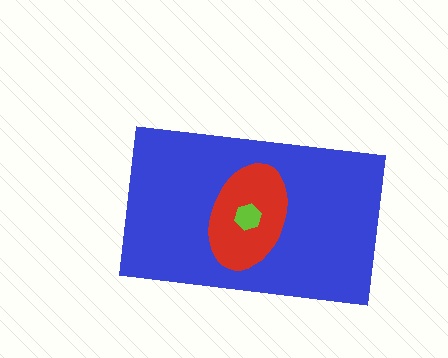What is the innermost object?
The lime hexagon.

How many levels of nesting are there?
3.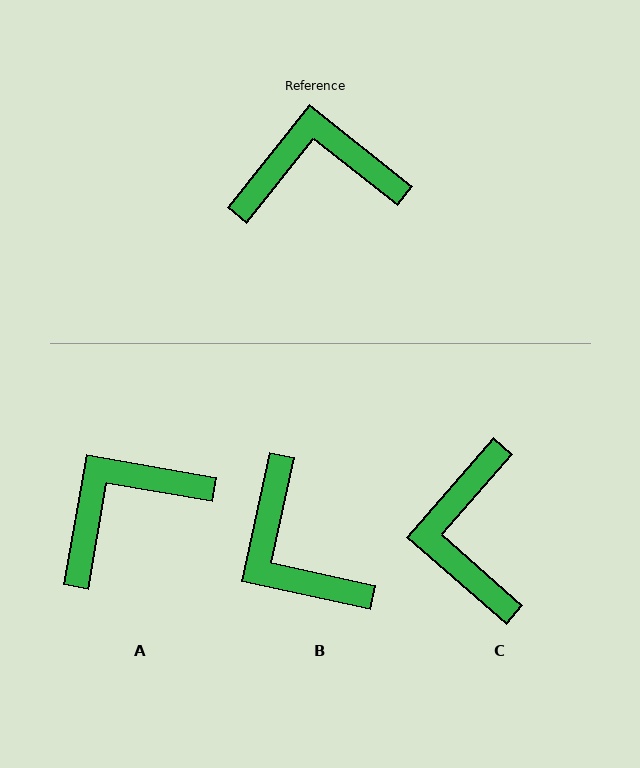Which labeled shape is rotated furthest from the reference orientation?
B, about 116 degrees away.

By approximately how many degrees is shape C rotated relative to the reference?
Approximately 87 degrees counter-clockwise.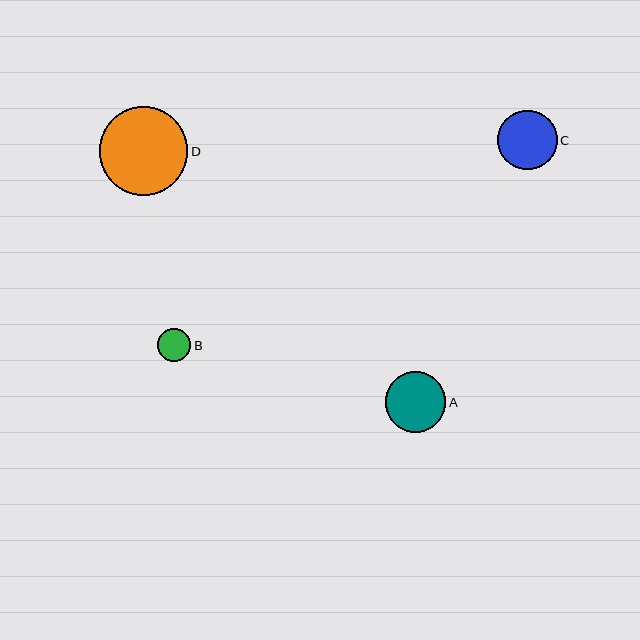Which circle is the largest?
Circle D is the largest with a size of approximately 88 pixels.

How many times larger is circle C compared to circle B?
Circle C is approximately 1.8 times the size of circle B.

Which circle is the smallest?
Circle B is the smallest with a size of approximately 33 pixels.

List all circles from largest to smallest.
From largest to smallest: D, A, C, B.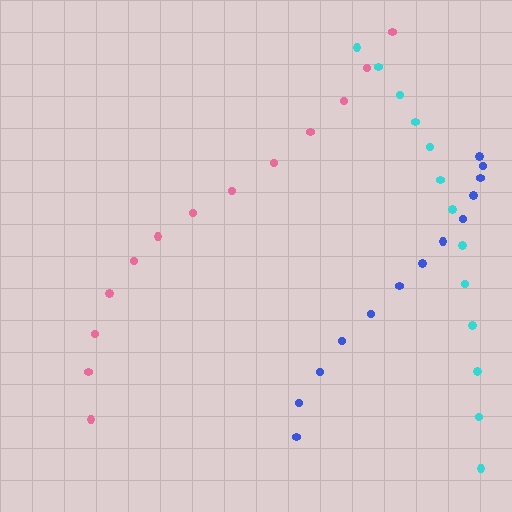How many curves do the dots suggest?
There are 3 distinct paths.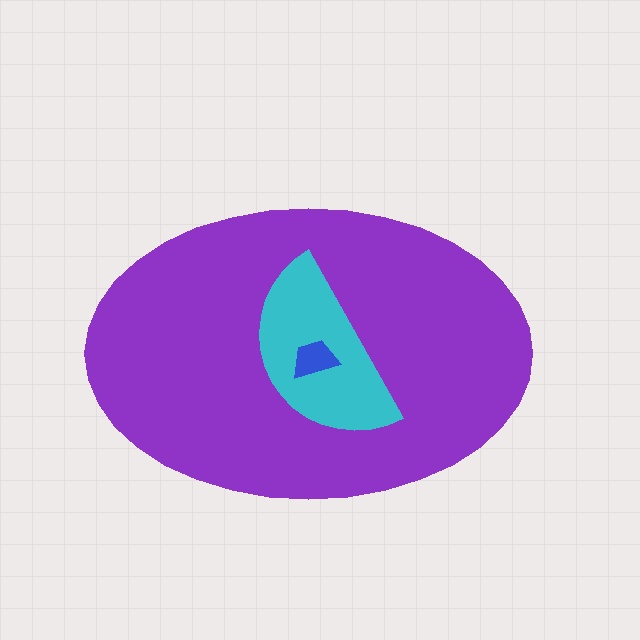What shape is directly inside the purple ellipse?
The cyan semicircle.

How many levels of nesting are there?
3.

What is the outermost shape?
The purple ellipse.